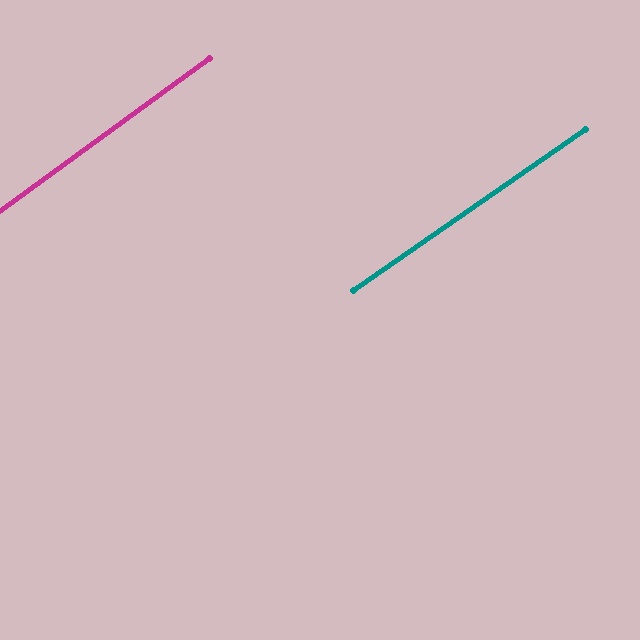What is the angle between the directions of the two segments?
Approximately 1 degree.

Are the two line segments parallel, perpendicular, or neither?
Parallel — their directions differ by only 1.4°.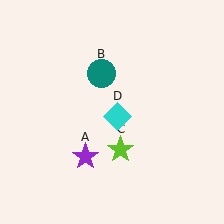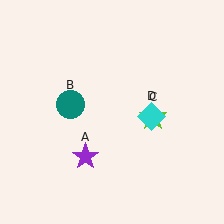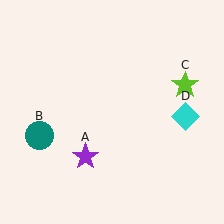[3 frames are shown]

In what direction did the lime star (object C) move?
The lime star (object C) moved up and to the right.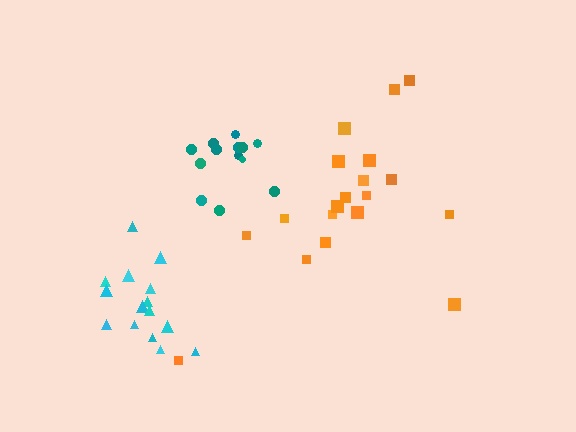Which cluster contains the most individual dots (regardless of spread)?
Orange (19).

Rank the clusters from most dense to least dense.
teal, cyan, orange.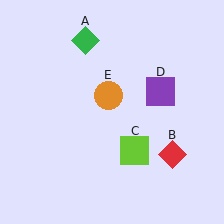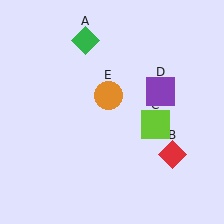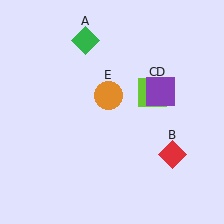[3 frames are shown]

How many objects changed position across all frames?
1 object changed position: lime square (object C).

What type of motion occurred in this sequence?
The lime square (object C) rotated counterclockwise around the center of the scene.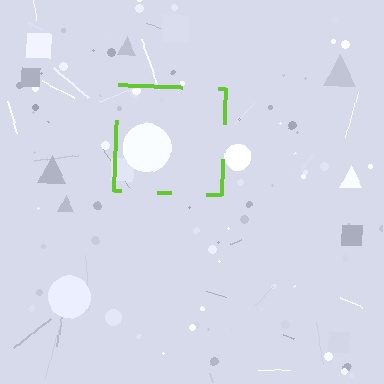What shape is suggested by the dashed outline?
The dashed outline suggests a square.